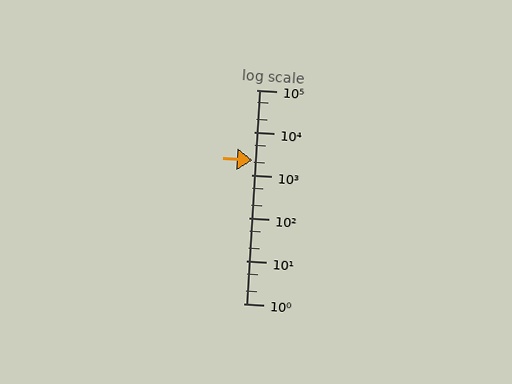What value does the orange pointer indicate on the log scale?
The pointer indicates approximately 2300.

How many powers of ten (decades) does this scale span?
The scale spans 5 decades, from 1 to 100000.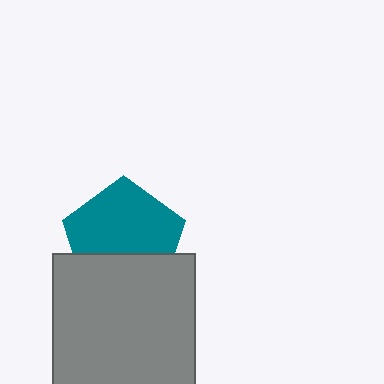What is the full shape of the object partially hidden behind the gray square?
The partially hidden object is a teal pentagon.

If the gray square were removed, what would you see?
You would see the complete teal pentagon.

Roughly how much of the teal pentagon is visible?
About half of it is visible (roughly 65%).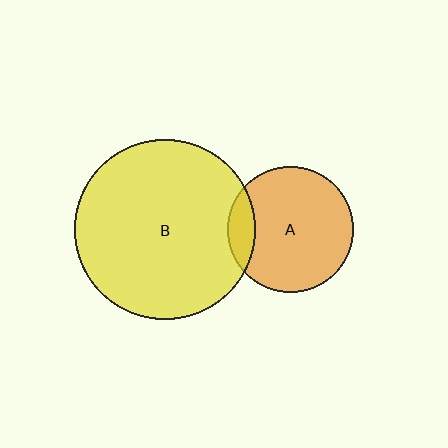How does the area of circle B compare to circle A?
Approximately 2.1 times.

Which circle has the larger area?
Circle B (yellow).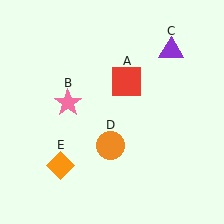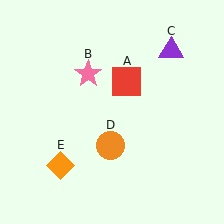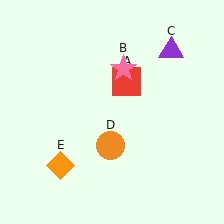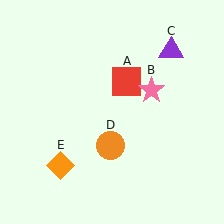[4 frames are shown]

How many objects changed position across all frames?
1 object changed position: pink star (object B).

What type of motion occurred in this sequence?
The pink star (object B) rotated clockwise around the center of the scene.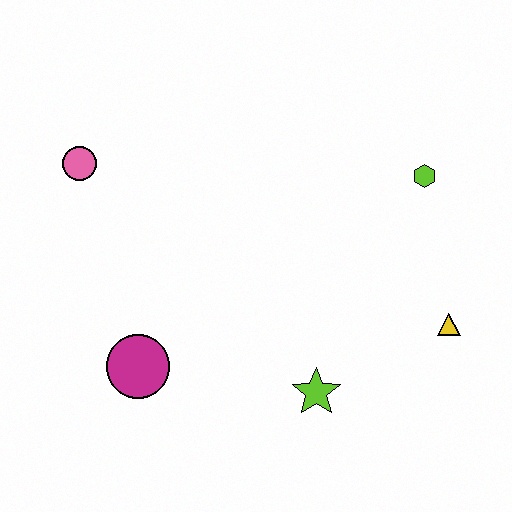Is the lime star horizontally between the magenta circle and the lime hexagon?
Yes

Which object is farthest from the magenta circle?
The lime hexagon is farthest from the magenta circle.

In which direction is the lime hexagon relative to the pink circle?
The lime hexagon is to the right of the pink circle.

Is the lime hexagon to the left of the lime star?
No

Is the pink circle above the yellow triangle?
Yes